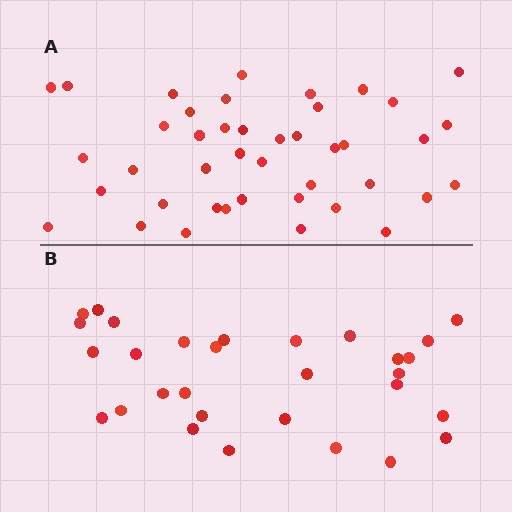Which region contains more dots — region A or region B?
Region A (the top region) has more dots.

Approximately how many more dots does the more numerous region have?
Region A has roughly 12 or so more dots than region B.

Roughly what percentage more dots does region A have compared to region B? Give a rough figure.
About 40% more.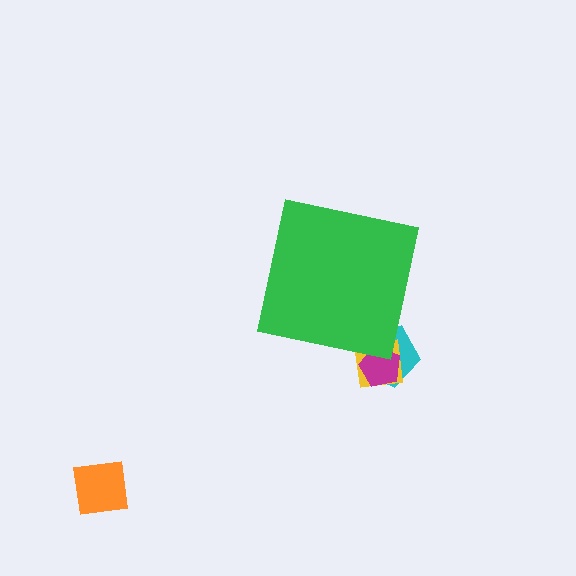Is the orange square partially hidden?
No, the orange square is fully visible.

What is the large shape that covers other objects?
A green square.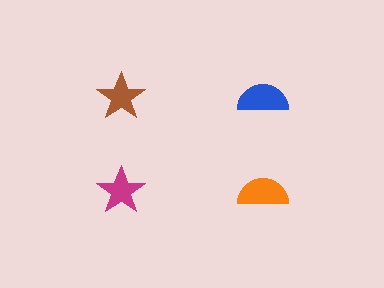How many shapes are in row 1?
2 shapes.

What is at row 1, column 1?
A brown star.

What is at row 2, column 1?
A magenta star.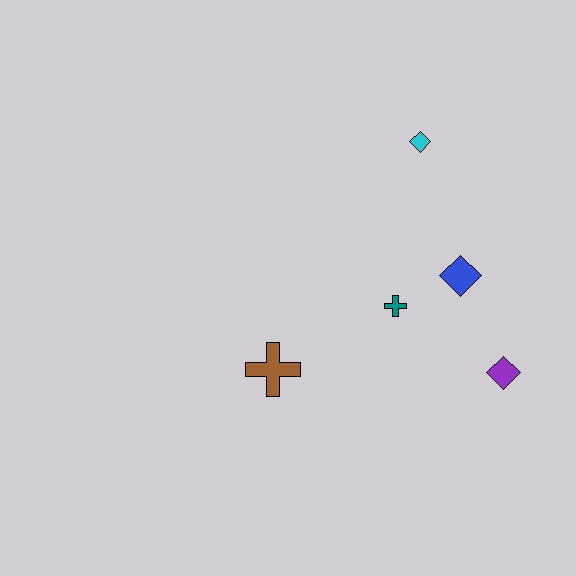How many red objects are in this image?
There are no red objects.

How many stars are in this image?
There are no stars.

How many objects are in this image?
There are 5 objects.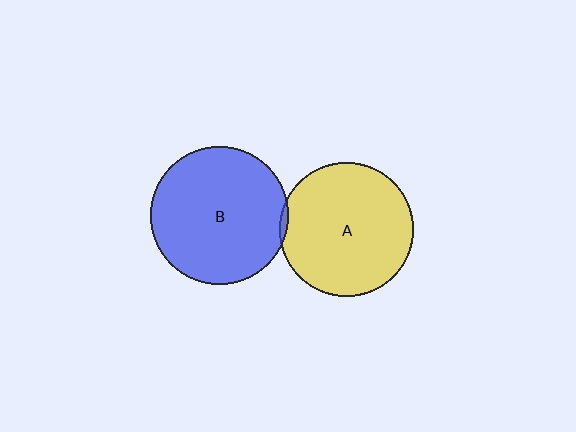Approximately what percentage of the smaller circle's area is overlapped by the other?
Approximately 5%.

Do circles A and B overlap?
Yes.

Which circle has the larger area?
Circle B (blue).